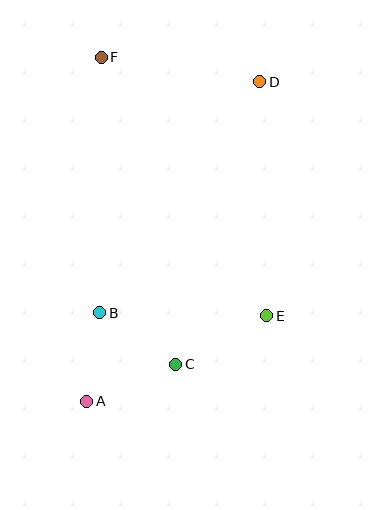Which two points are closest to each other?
Points A and B are closest to each other.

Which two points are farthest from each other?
Points A and D are farthest from each other.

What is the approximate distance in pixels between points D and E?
The distance between D and E is approximately 234 pixels.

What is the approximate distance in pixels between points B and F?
The distance between B and F is approximately 255 pixels.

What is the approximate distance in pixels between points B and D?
The distance between B and D is approximately 281 pixels.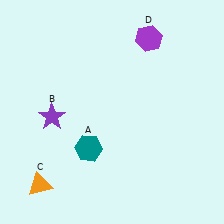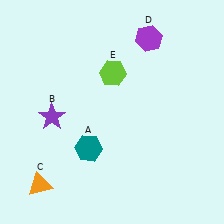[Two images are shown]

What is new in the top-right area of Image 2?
A lime hexagon (E) was added in the top-right area of Image 2.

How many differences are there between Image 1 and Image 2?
There is 1 difference between the two images.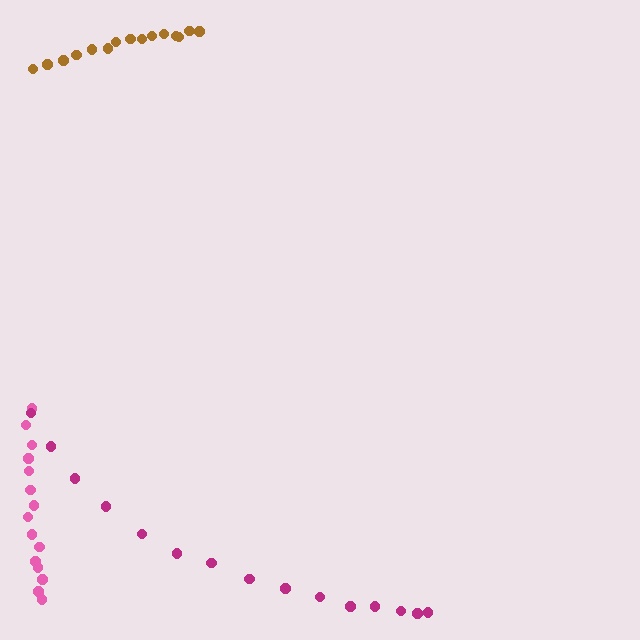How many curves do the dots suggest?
There are 3 distinct paths.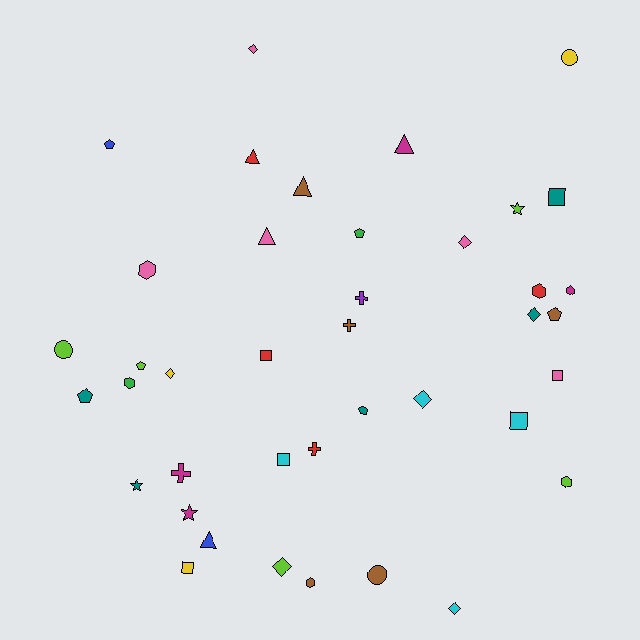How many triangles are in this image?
There are 5 triangles.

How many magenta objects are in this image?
There are 4 magenta objects.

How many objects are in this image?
There are 40 objects.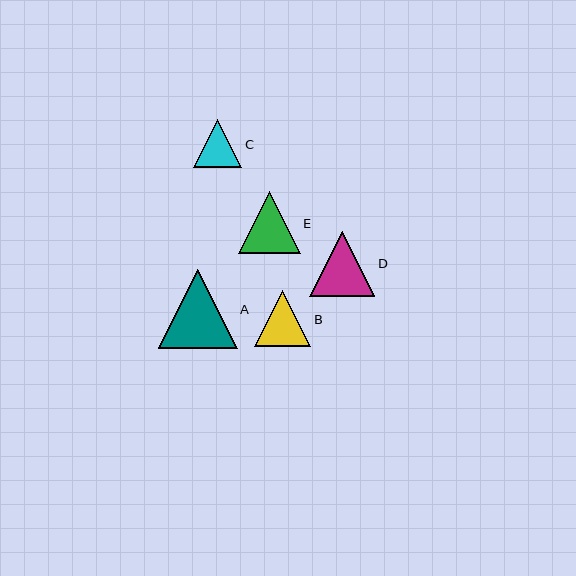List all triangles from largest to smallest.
From largest to smallest: A, D, E, B, C.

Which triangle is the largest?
Triangle A is the largest with a size of approximately 79 pixels.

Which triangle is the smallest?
Triangle C is the smallest with a size of approximately 48 pixels.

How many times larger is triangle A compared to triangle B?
Triangle A is approximately 1.4 times the size of triangle B.